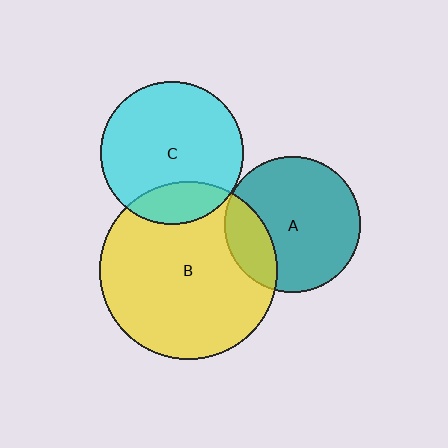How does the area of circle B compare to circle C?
Approximately 1.5 times.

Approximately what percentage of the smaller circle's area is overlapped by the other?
Approximately 20%.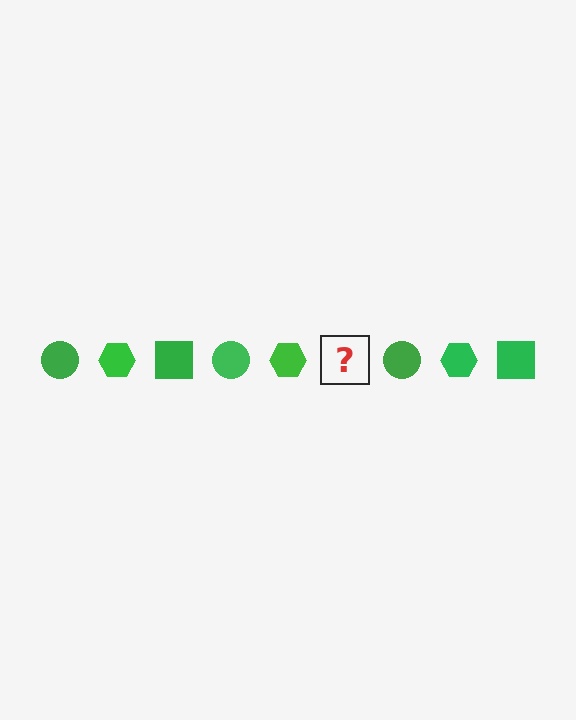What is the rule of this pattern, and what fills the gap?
The rule is that the pattern cycles through circle, hexagon, square shapes in green. The gap should be filled with a green square.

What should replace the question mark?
The question mark should be replaced with a green square.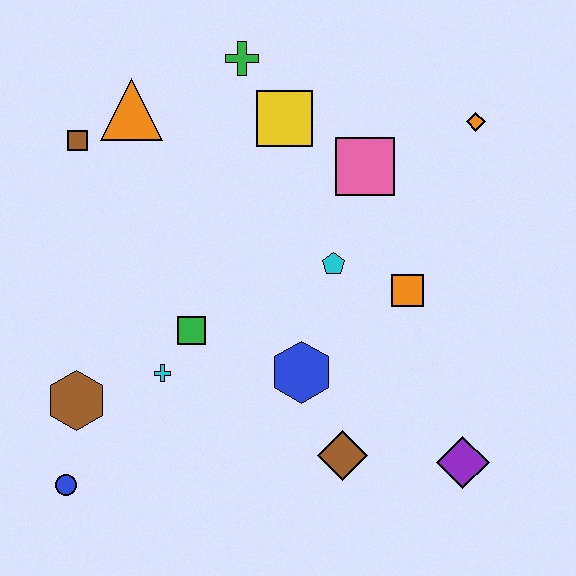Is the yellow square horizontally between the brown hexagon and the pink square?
Yes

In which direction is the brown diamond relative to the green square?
The brown diamond is to the right of the green square.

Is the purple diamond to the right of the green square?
Yes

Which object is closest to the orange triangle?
The brown square is closest to the orange triangle.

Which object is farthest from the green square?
The orange diamond is farthest from the green square.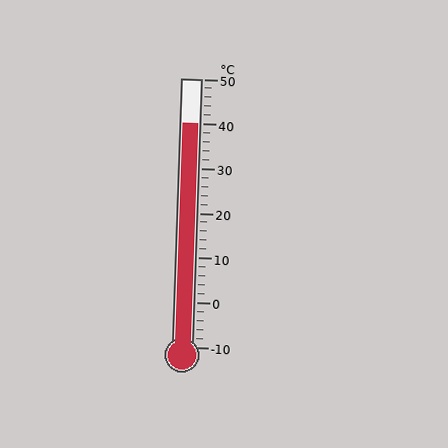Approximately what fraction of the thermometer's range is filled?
The thermometer is filled to approximately 85% of its range.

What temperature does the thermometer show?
The thermometer shows approximately 40°C.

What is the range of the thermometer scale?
The thermometer scale ranges from -10°C to 50°C.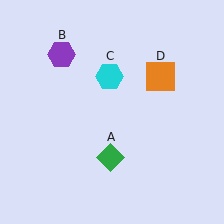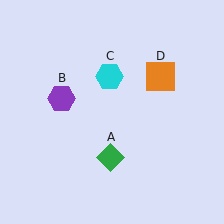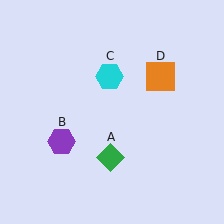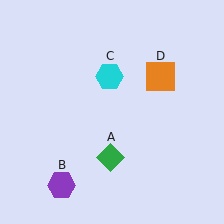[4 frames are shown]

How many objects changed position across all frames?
1 object changed position: purple hexagon (object B).